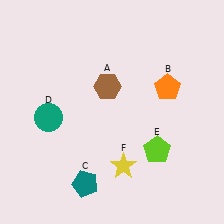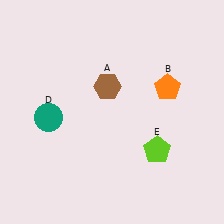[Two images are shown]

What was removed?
The teal pentagon (C), the yellow star (F) were removed in Image 2.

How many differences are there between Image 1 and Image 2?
There are 2 differences between the two images.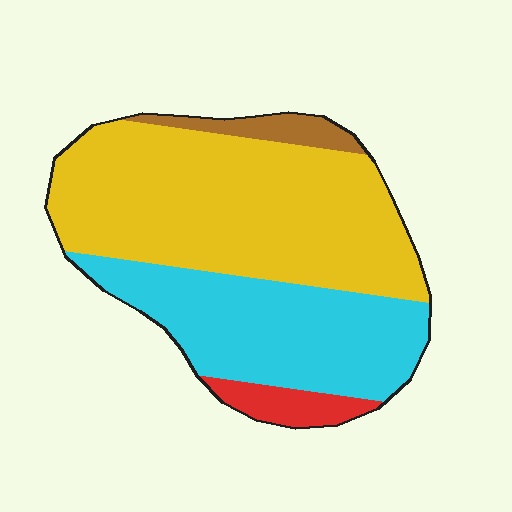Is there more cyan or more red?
Cyan.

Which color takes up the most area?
Yellow, at roughly 55%.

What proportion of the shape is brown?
Brown covers about 5% of the shape.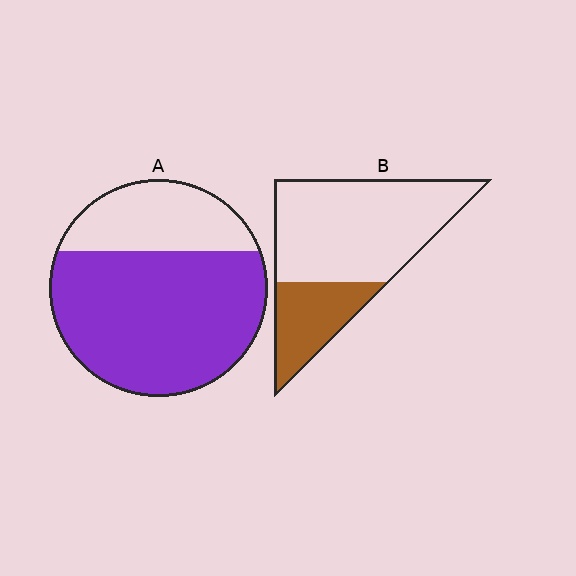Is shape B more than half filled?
No.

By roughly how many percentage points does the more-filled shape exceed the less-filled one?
By roughly 45 percentage points (A over B).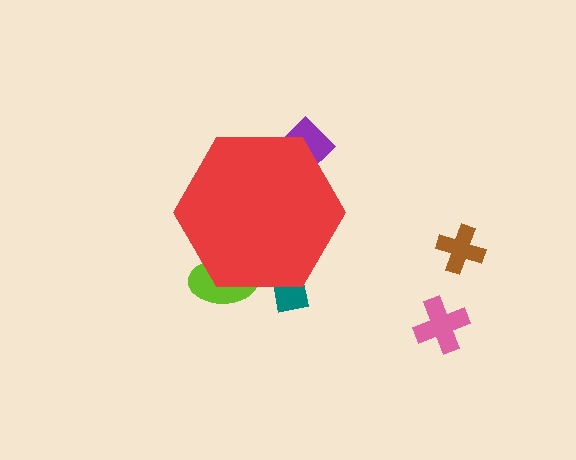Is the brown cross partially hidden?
No, the brown cross is fully visible.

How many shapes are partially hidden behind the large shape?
3 shapes are partially hidden.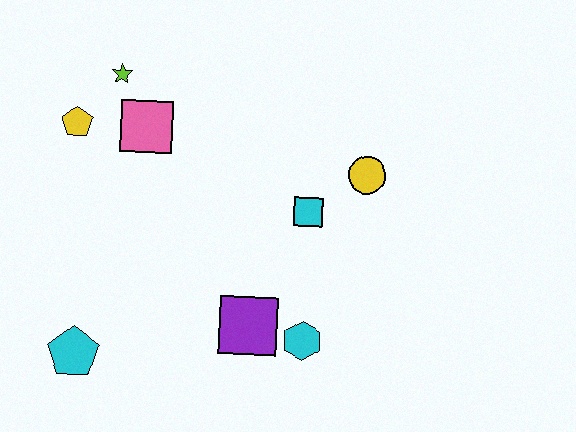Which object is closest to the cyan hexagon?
The purple square is closest to the cyan hexagon.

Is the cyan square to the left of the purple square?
No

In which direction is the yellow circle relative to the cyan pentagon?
The yellow circle is to the right of the cyan pentagon.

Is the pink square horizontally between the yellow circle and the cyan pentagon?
Yes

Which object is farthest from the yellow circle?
The cyan pentagon is farthest from the yellow circle.